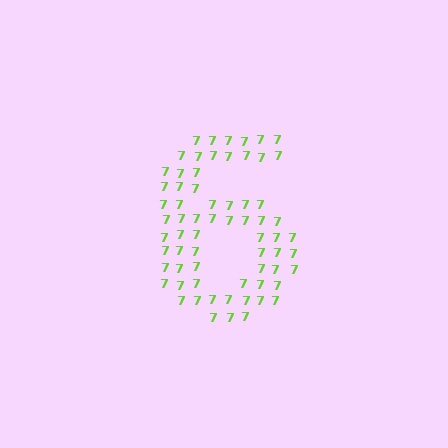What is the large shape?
The large shape is the digit 6.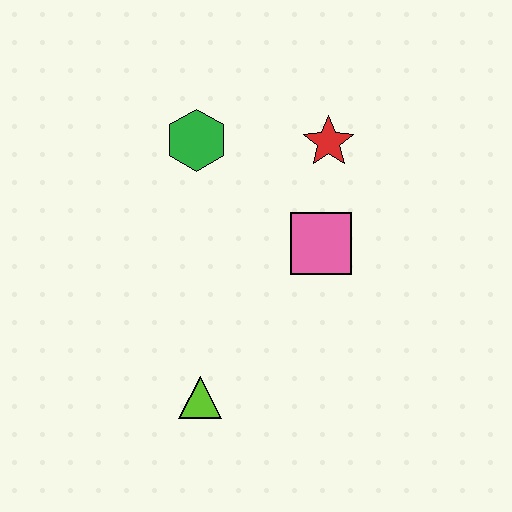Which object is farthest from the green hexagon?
The lime triangle is farthest from the green hexagon.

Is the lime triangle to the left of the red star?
Yes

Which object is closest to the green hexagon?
The red star is closest to the green hexagon.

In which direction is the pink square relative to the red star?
The pink square is below the red star.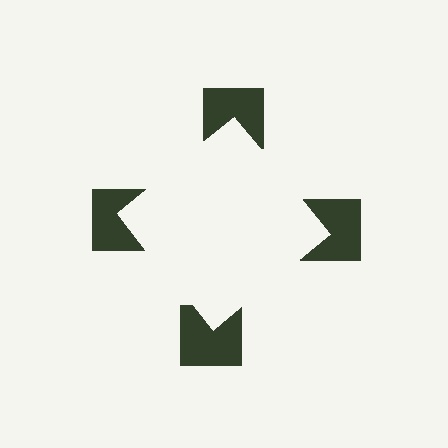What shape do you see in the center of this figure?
An illusory square — its edges are inferred from the aligned wedge cuts in the notched squares, not physically drawn.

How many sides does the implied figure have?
4 sides.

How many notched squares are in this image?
There are 4 — one at each vertex of the illusory square.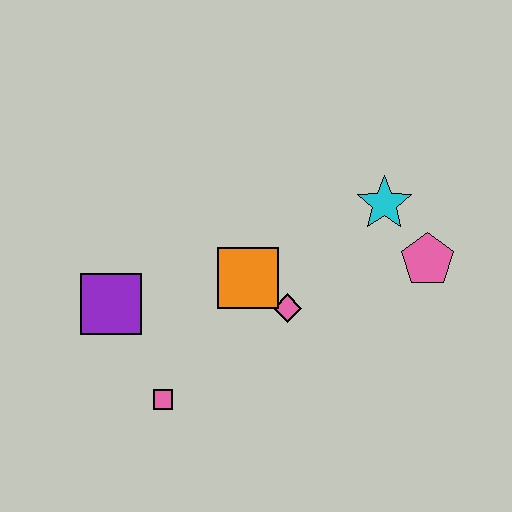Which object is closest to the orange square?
The pink diamond is closest to the orange square.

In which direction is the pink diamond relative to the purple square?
The pink diamond is to the right of the purple square.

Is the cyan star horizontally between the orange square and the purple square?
No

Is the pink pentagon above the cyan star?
No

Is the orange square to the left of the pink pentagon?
Yes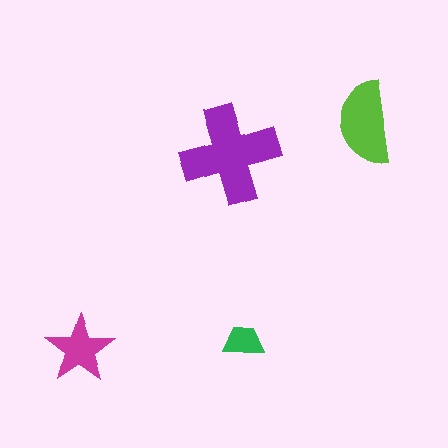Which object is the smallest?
The green trapezoid.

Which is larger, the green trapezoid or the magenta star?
The magenta star.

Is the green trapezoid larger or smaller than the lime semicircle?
Smaller.